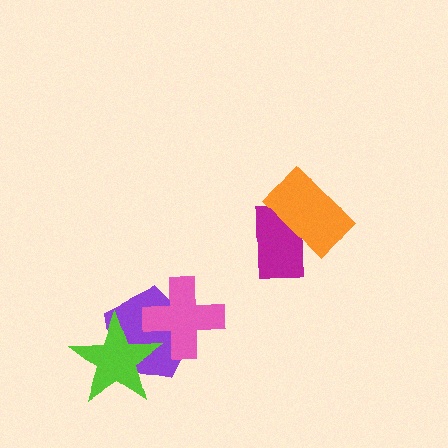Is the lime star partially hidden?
Yes, it is partially covered by another shape.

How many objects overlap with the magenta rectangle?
1 object overlaps with the magenta rectangle.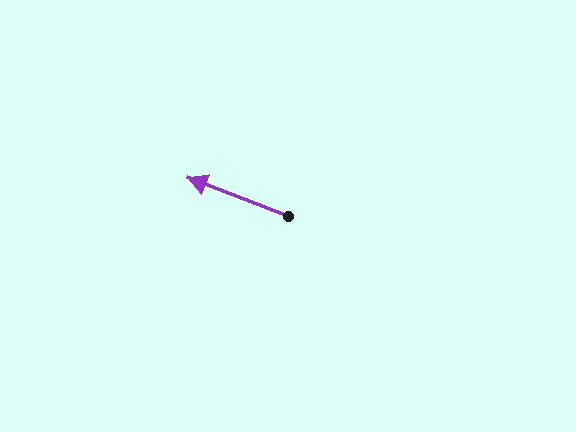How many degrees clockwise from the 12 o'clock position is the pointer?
Approximately 291 degrees.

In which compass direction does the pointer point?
West.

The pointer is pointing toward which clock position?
Roughly 10 o'clock.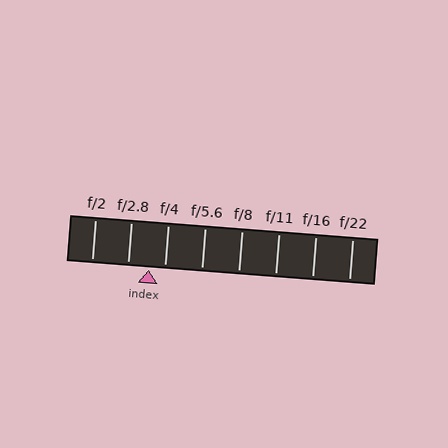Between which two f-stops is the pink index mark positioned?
The index mark is between f/2.8 and f/4.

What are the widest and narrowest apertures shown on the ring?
The widest aperture shown is f/2 and the narrowest is f/22.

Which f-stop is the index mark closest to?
The index mark is closest to f/4.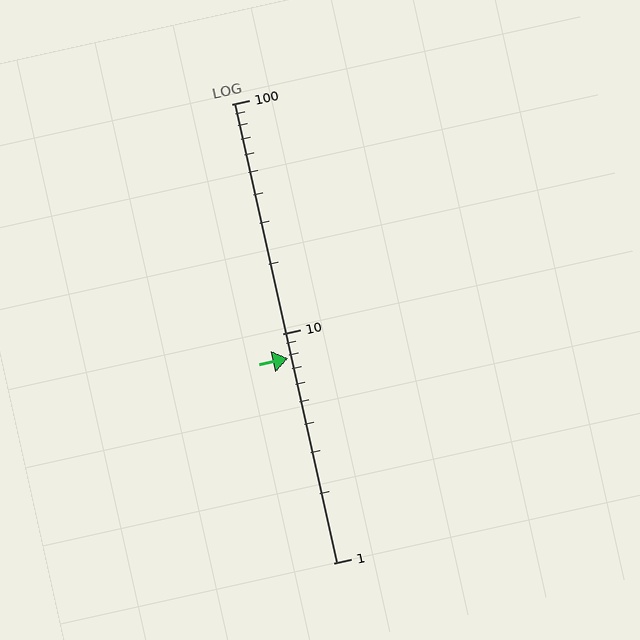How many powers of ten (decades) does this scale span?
The scale spans 2 decades, from 1 to 100.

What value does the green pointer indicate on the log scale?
The pointer indicates approximately 7.8.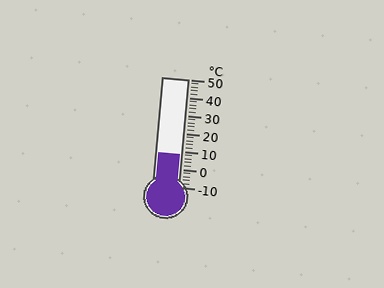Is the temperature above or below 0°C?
The temperature is above 0°C.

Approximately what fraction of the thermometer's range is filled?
The thermometer is filled to approximately 30% of its range.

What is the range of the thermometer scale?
The thermometer scale ranges from -10°C to 50°C.